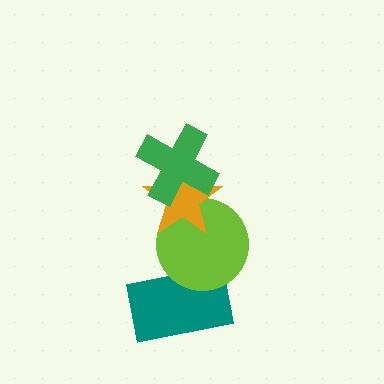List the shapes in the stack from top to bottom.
From top to bottom: the green cross, the orange star, the lime circle, the teal rectangle.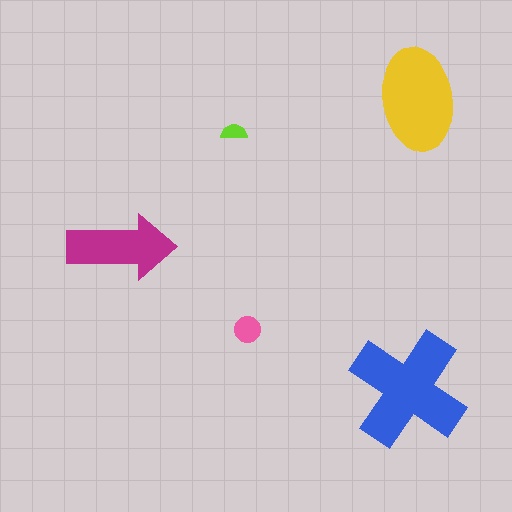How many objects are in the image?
There are 5 objects in the image.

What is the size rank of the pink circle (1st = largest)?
4th.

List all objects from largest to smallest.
The blue cross, the yellow ellipse, the magenta arrow, the pink circle, the lime semicircle.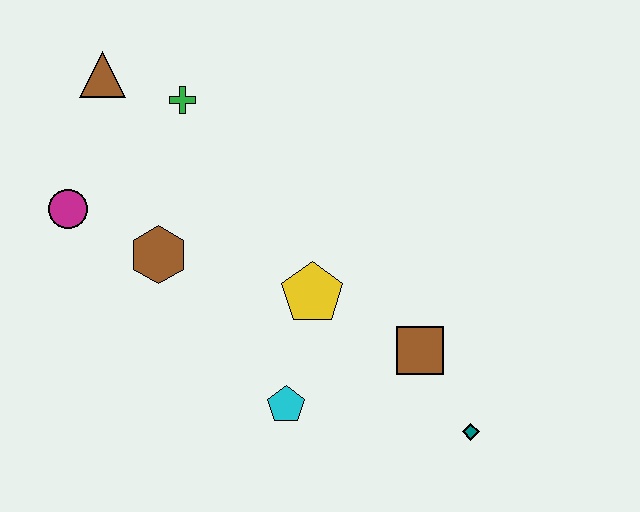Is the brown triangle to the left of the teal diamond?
Yes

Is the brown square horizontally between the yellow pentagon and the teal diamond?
Yes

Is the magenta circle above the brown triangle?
No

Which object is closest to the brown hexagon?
The magenta circle is closest to the brown hexagon.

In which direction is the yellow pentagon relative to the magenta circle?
The yellow pentagon is to the right of the magenta circle.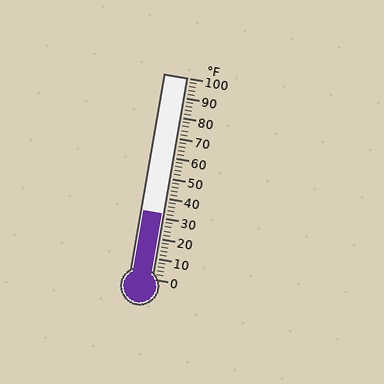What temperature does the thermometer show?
The thermometer shows approximately 32°F.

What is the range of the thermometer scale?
The thermometer scale ranges from 0°F to 100°F.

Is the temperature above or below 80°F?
The temperature is below 80°F.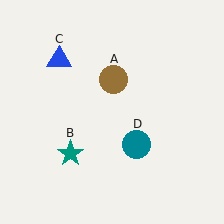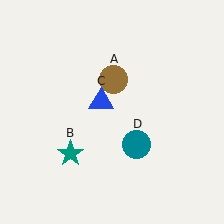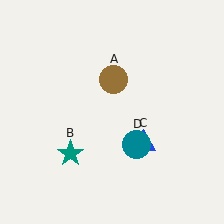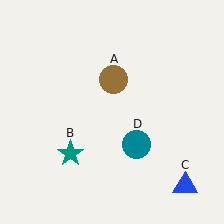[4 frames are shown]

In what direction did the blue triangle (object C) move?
The blue triangle (object C) moved down and to the right.